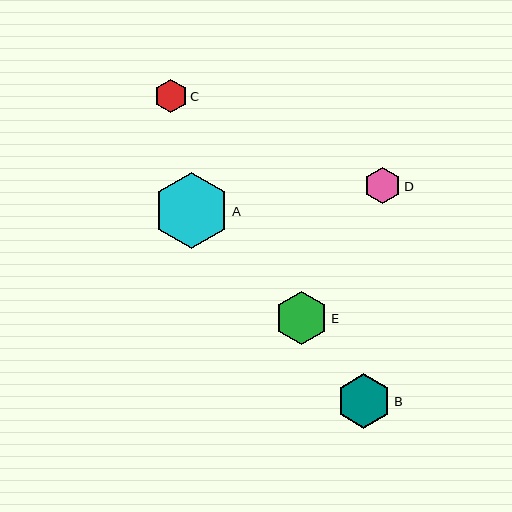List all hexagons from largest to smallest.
From largest to smallest: A, B, E, D, C.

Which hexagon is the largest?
Hexagon A is the largest with a size of approximately 76 pixels.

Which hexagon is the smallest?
Hexagon C is the smallest with a size of approximately 33 pixels.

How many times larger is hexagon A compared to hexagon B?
Hexagon A is approximately 1.4 times the size of hexagon B.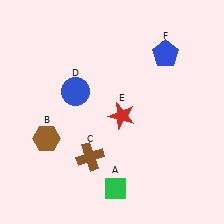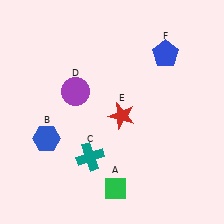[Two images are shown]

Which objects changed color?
B changed from brown to blue. C changed from brown to teal. D changed from blue to purple.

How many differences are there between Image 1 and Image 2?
There are 3 differences between the two images.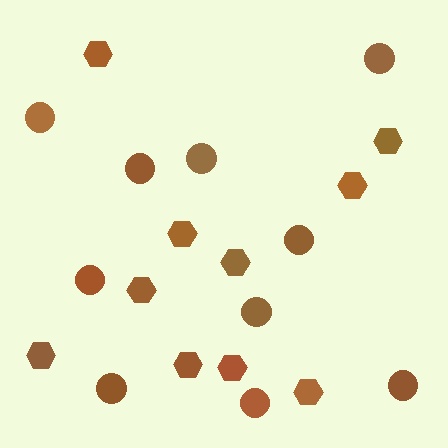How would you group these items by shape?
There are 2 groups: one group of hexagons (10) and one group of circles (10).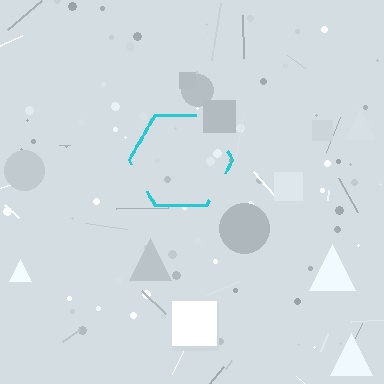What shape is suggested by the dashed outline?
The dashed outline suggests a hexagon.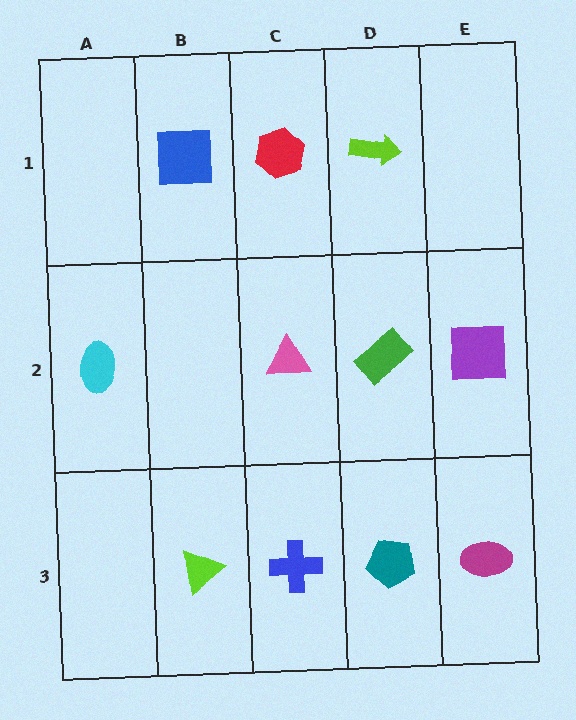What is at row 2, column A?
A cyan ellipse.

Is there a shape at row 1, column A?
No, that cell is empty.